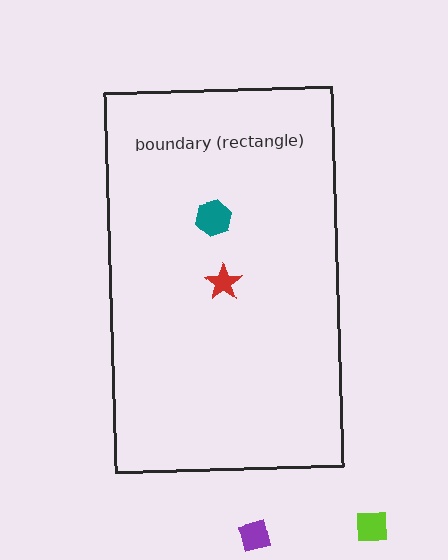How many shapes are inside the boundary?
2 inside, 2 outside.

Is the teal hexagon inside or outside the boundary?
Inside.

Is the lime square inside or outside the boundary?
Outside.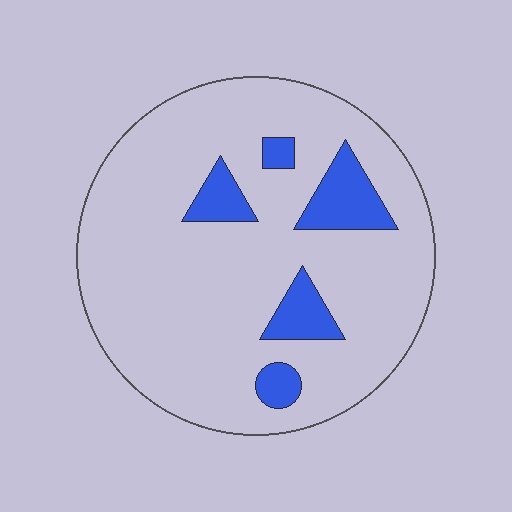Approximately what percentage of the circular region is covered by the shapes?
Approximately 15%.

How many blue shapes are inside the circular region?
5.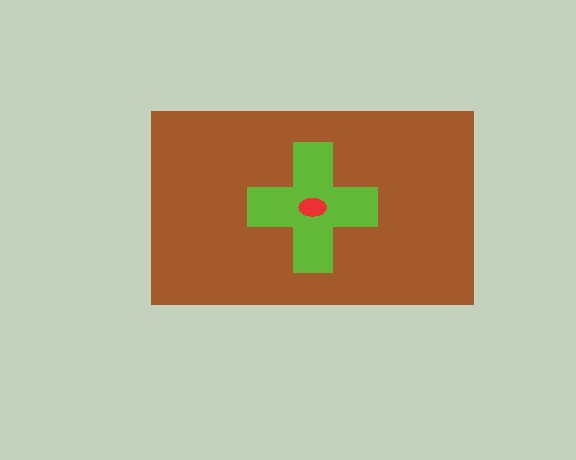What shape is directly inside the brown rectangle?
The lime cross.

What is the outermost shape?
The brown rectangle.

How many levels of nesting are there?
3.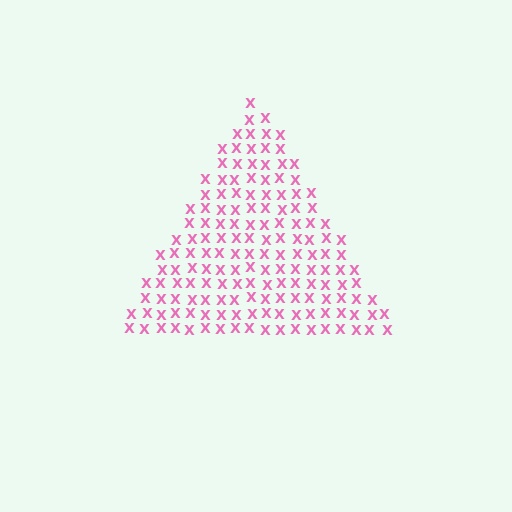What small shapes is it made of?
It is made of small letter X's.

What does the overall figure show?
The overall figure shows a triangle.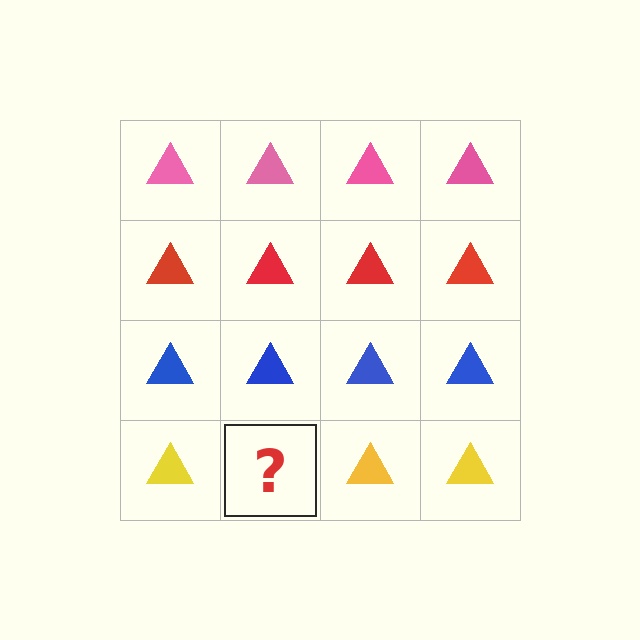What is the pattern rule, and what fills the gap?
The rule is that each row has a consistent color. The gap should be filled with a yellow triangle.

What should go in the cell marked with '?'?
The missing cell should contain a yellow triangle.